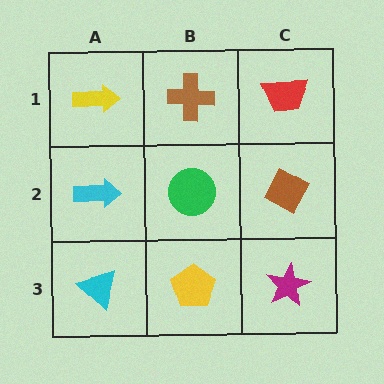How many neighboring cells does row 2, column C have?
3.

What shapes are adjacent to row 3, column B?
A green circle (row 2, column B), a cyan triangle (row 3, column A), a magenta star (row 3, column C).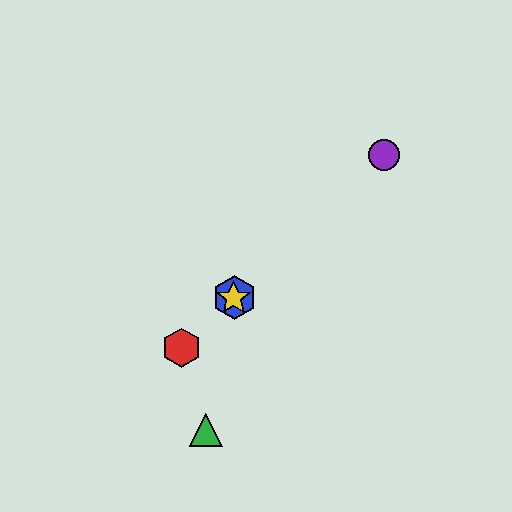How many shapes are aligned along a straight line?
4 shapes (the red hexagon, the blue hexagon, the yellow star, the purple circle) are aligned along a straight line.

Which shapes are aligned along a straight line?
The red hexagon, the blue hexagon, the yellow star, the purple circle are aligned along a straight line.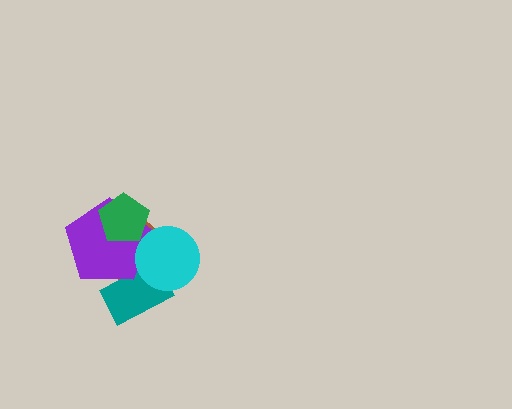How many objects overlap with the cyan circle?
3 objects overlap with the cyan circle.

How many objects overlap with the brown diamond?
4 objects overlap with the brown diamond.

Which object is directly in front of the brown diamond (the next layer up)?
The teal rectangle is directly in front of the brown diamond.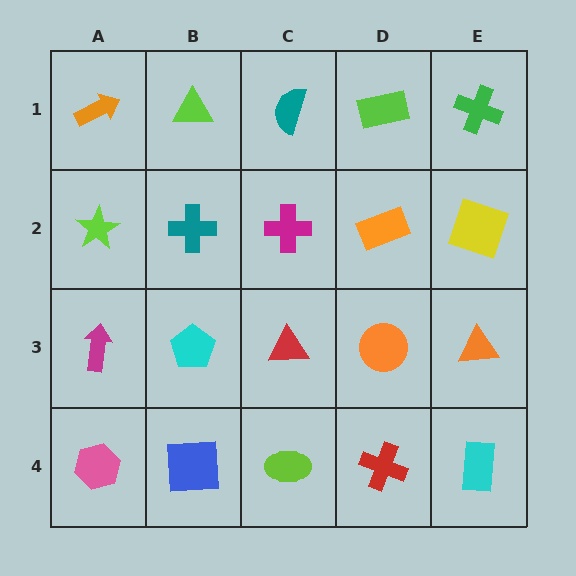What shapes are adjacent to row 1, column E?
A yellow square (row 2, column E), a lime rectangle (row 1, column D).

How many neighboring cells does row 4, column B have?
3.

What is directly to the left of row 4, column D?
A lime ellipse.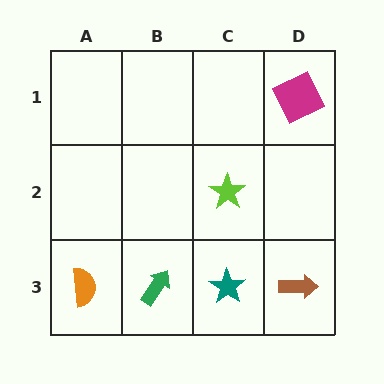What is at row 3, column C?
A teal star.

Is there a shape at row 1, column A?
No, that cell is empty.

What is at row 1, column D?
A magenta square.